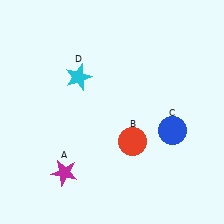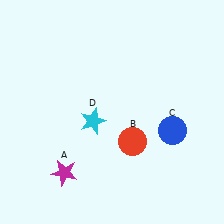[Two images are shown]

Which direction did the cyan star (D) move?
The cyan star (D) moved down.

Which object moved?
The cyan star (D) moved down.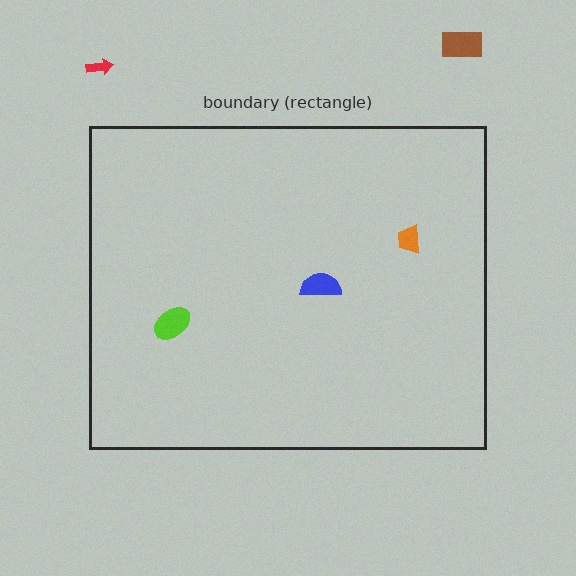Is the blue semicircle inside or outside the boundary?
Inside.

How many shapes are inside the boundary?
3 inside, 2 outside.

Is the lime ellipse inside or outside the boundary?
Inside.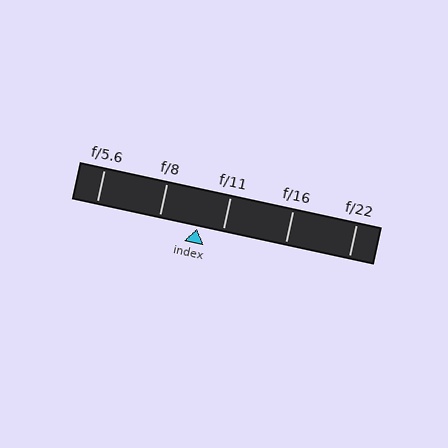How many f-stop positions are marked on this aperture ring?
There are 5 f-stop positions marked.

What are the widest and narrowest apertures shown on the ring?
The widest aperture shown is f/5.6 and the narrowest is f/22.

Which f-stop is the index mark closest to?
The index mark is closest to f/11.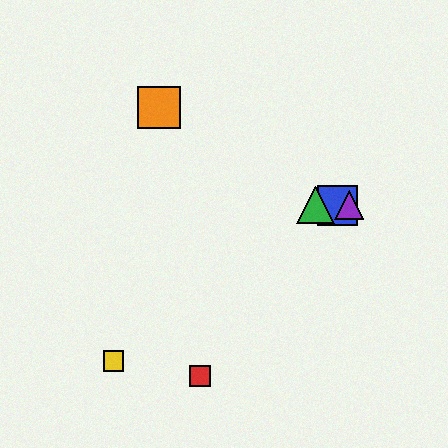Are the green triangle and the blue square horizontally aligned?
Yes, both are at y≈205.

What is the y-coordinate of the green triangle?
The green triangle is at y≈205.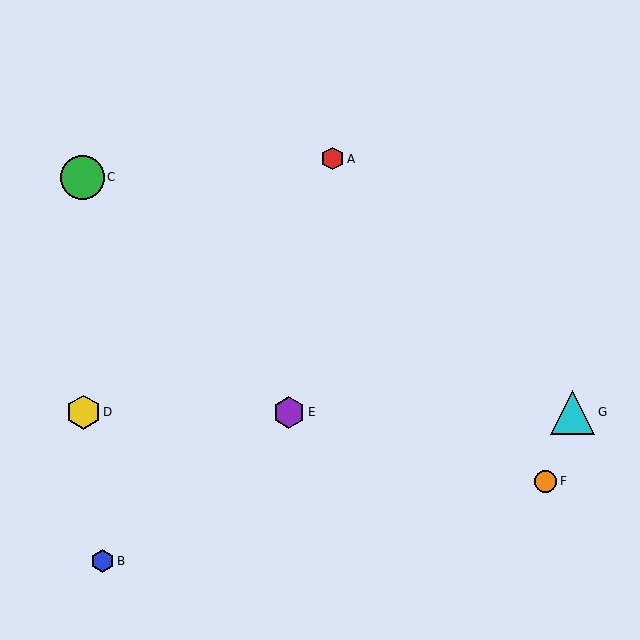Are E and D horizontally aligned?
Yes, both are at y≈412.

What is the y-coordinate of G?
Object G is at y≈412.